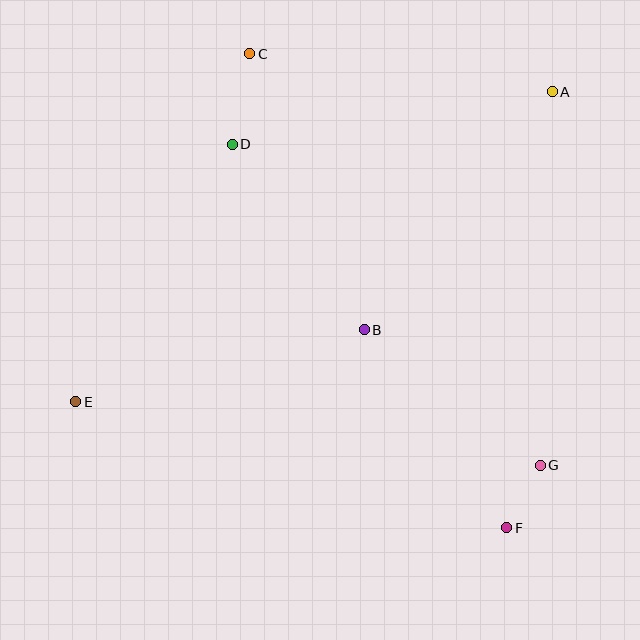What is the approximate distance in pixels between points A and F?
The distance between A and F is approximately 438 pixels.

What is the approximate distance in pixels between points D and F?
The distance between D and F is approximately 472 pixels.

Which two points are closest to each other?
Points F and G are closest to each other.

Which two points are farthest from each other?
Points A and E are farthest from each other.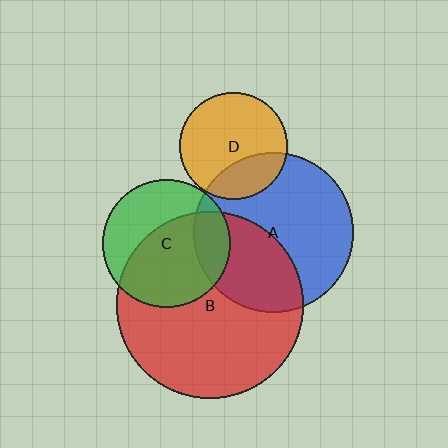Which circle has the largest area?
Circle B (red).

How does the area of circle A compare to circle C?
Approximately 1.6 times.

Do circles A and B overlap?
Yes.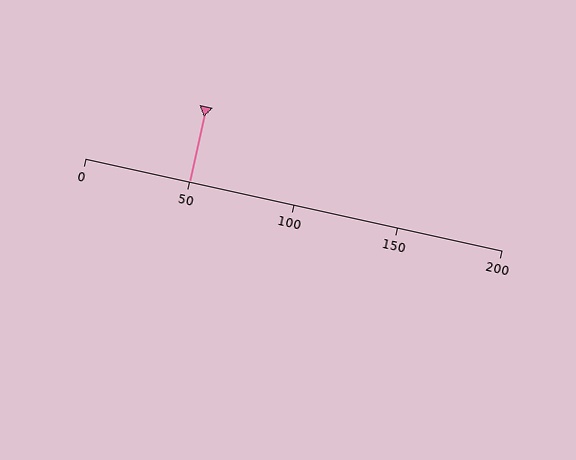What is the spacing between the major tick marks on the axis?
The major ticks are spaced 50 apart.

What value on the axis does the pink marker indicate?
The marker indicates approximately 50.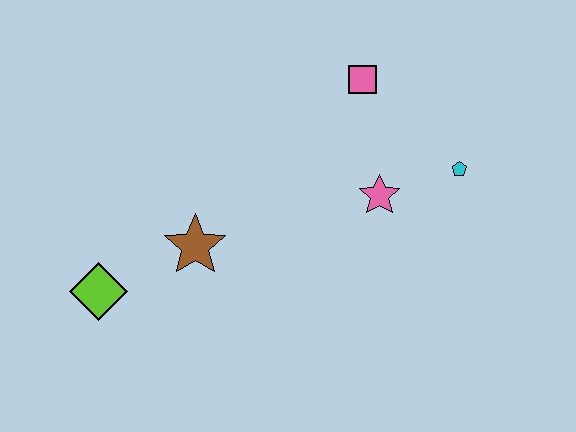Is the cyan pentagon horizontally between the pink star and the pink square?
No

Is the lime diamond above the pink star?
No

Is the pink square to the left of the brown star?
No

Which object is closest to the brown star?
The lime diamond is closest to the brown star.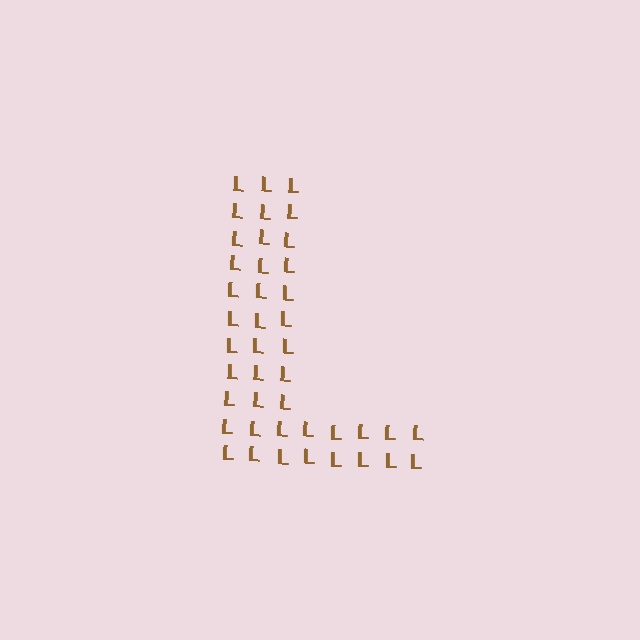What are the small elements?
The small elements are letter L's.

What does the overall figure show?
The overall figure shows the letter L.